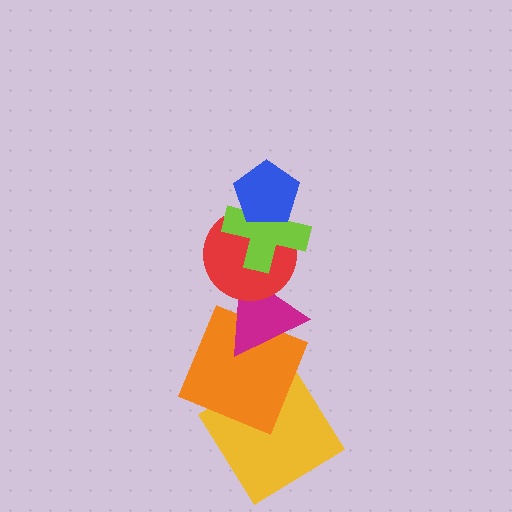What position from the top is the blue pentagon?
The blue pentagon is 1st from the top.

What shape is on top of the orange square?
The magenta triangle is on top of the orange square.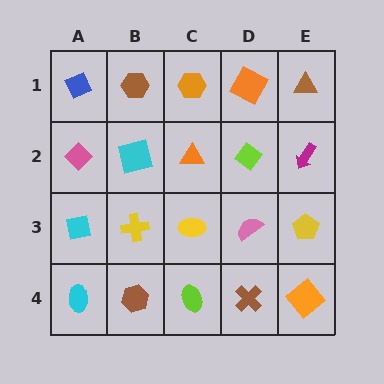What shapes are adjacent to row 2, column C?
An orange hexagon (row 1, column C), a yellow ellipse (row 3, column C), a cyan square (row 2, column B), a lime diamond (row 2, column D).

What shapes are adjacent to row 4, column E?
A yellow pentagon (row 3, column E), a brown cross (row 4, column D).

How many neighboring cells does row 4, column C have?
3.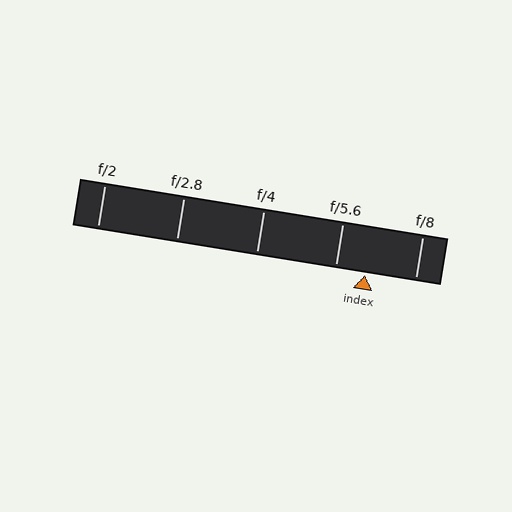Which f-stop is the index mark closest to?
The index mark is closest to f/5.6.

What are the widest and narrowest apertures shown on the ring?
The widest aperture shown is f/2 and the narrowest is f/8.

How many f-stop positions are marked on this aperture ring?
There are 5 f-stop positions marked.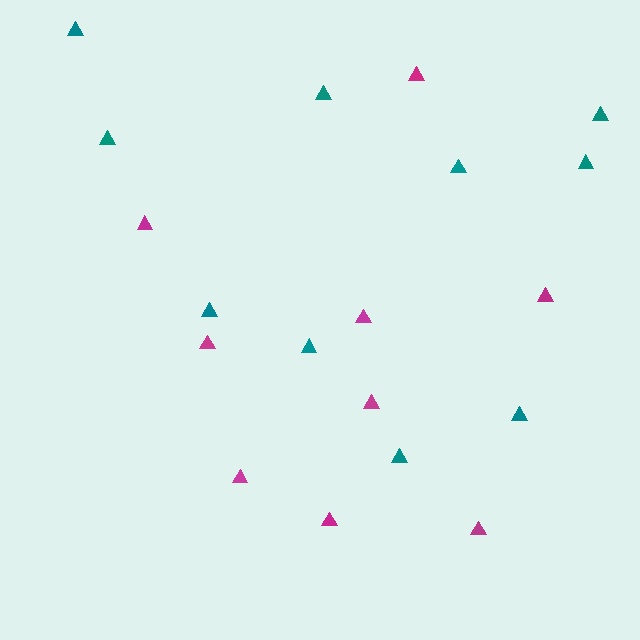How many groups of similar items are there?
There are 2 groups: one group of teal triangles (10) and one group of magenta triangles (9).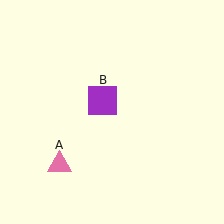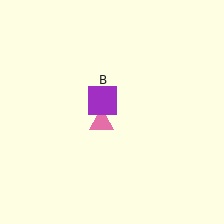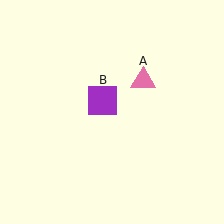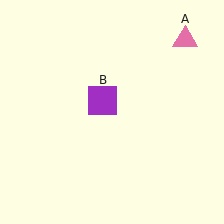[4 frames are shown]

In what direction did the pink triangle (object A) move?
The pink triangle (object A) moved up and to the right.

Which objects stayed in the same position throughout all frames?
Purple square (object B) remained stationary.